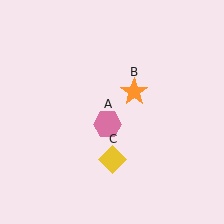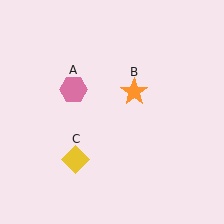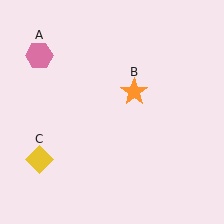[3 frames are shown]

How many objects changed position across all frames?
2 objects changed position: pink hexagon (object A), yellow diamond (object C).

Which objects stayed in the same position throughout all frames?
Orange star (object B) remained stationary.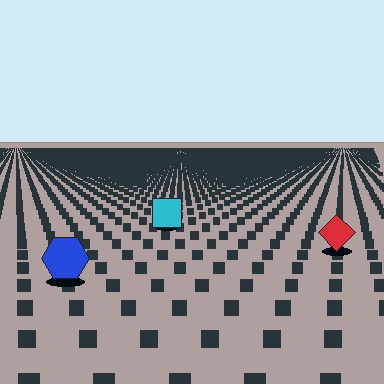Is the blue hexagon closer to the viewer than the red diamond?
Yes. The blue hexagon is closer — you can tell from the texture gradient: the ground texture is coarser near it.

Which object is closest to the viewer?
The blue hexagon is closest. The texture marks near it are larger and more spread out.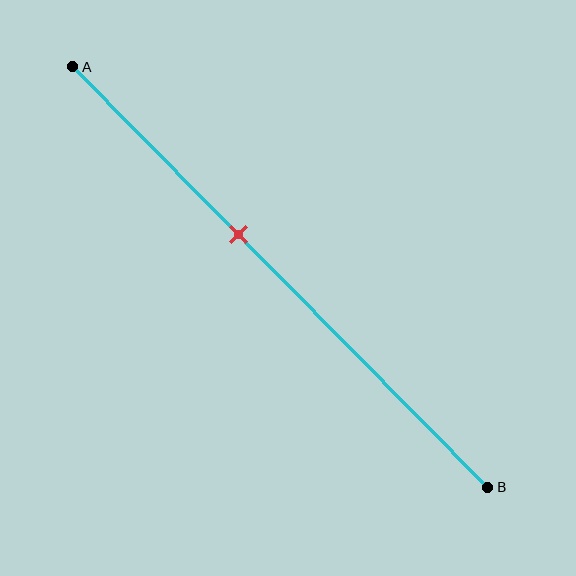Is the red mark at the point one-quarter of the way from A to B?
No, the mark is at about 40% from A, not at the 25% one-quarter point.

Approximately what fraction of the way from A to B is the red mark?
The red mark is approximately 40% of the way from A to B.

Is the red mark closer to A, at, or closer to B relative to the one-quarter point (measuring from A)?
The red mark is closer to point B than the one-quarter point of segment AB.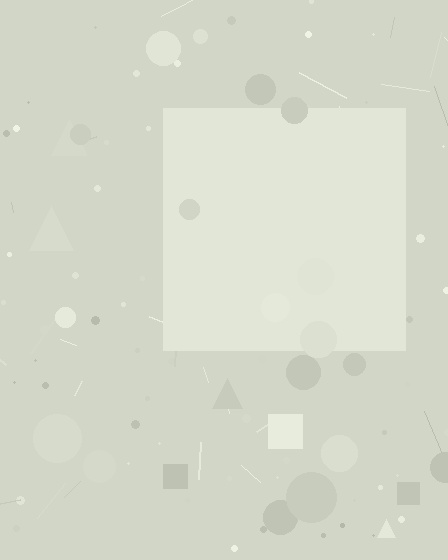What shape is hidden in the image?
A square is hidden in the image.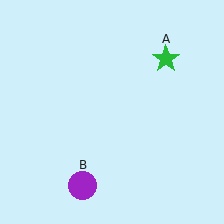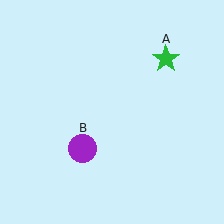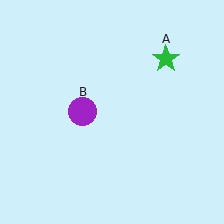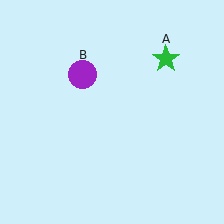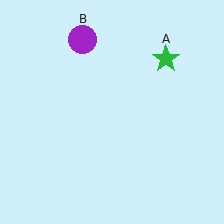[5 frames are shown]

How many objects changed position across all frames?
1 object changed position: purple circle (object B).